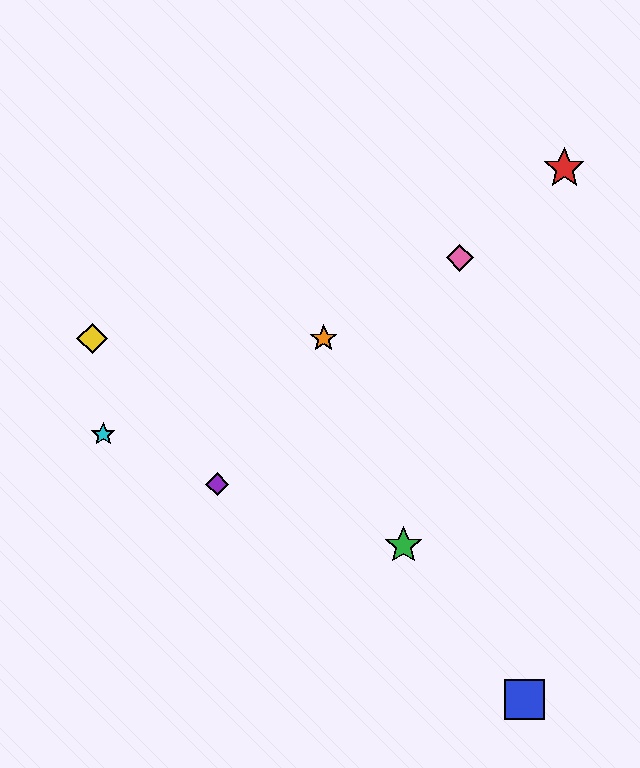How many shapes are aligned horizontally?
2 shapes (the yellow diamond, the orange star) are aligned horizontally.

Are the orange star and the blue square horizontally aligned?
No, the orange star is at y≈338 and the blue square is at y≈700.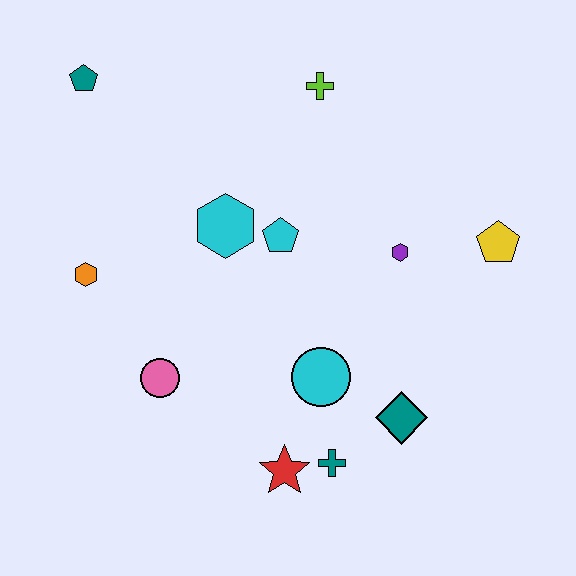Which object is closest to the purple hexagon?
The yellow pentagon is closest to the purple hexagon.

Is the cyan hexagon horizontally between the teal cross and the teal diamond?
No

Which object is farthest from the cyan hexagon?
The yellow pentagon is farthest from the cyan hexagon.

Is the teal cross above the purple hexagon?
No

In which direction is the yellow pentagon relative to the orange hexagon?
The yellow pentagon is to the right of the orange hexagon.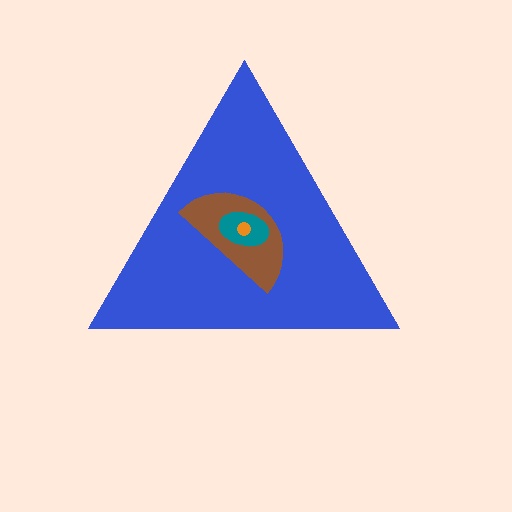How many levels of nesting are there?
4.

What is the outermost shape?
The blue triangle.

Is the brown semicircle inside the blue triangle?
Yes.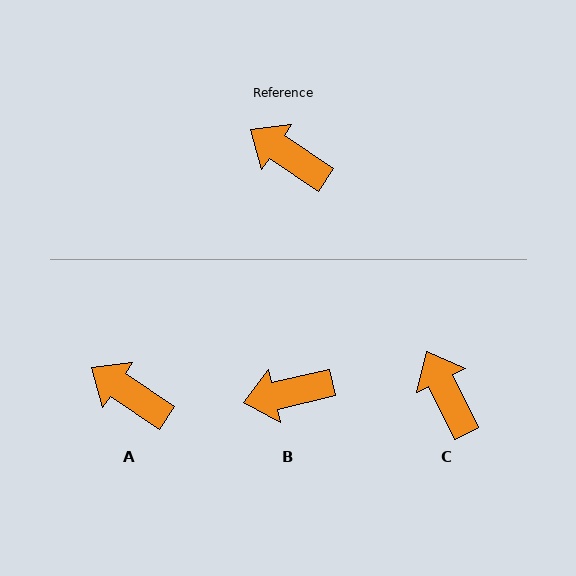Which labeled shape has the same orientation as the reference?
A.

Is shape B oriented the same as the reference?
No, it is off by about 46 degrees.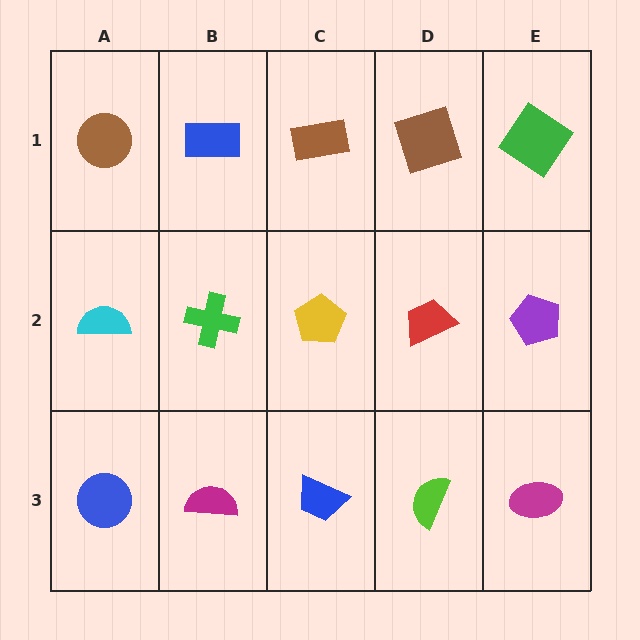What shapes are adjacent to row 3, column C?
A yellow pentagon (row 2, column C), a magenta semicircle (row 3, column B), a lime semicircle (row 3, column D).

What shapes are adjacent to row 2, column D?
A brown square (row 1, column D), a lime semicircle (row 3, column D), a yellow pentagon (row 2, column C), a purple pentagon (row 2, column E).